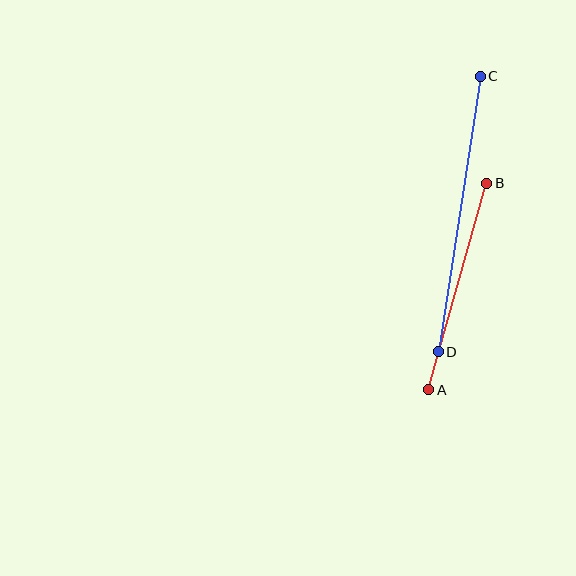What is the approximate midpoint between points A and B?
The midpoint is at approximately (458, 287) pixels.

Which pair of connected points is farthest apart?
Points C and D are farthest apart.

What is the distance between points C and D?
The distance is approximately 279 pixels.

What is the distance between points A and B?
The distance is approximately 214 pixels.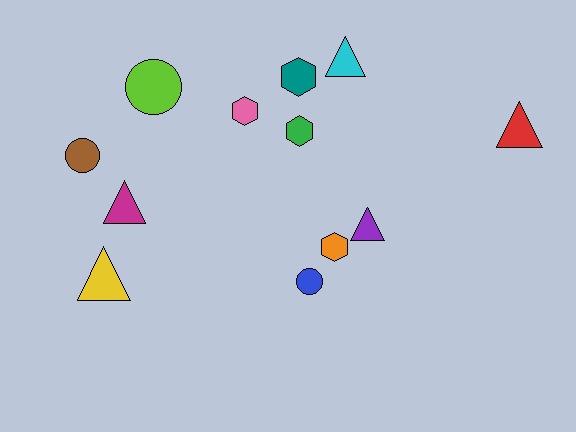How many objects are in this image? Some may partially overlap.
There are 12 objects.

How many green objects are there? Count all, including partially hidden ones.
There is 1 green object.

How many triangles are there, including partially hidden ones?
There are 5 triangles.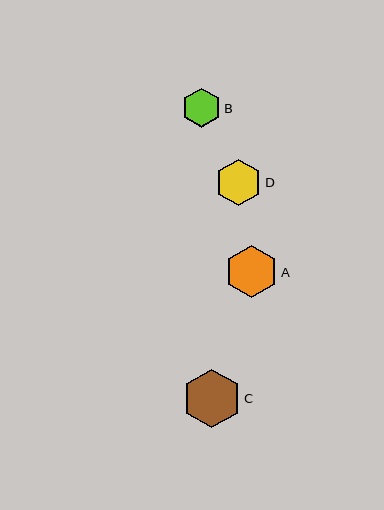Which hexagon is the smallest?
Hexagon B is the smallest with a size of approximately 39 pixels.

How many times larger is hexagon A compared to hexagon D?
Hexagon A is approximately 1.1 times the size of hexagon D.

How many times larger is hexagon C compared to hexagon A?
Hexagon C is approximately 1.1 times the size of hexagon A.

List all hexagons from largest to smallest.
From largest to smallest: C, A, D, B.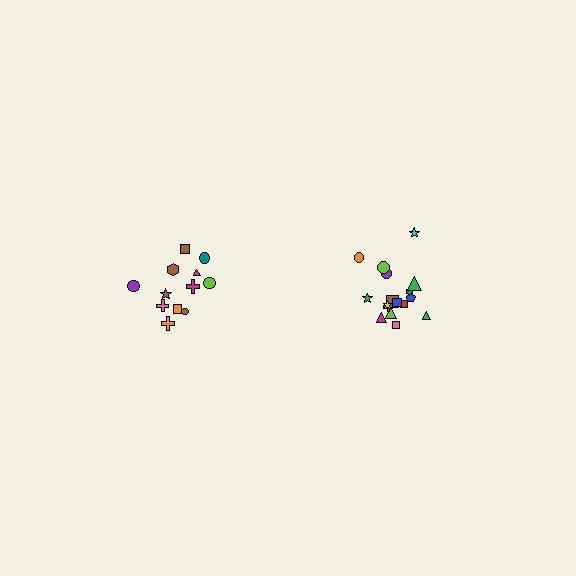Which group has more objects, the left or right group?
The right group.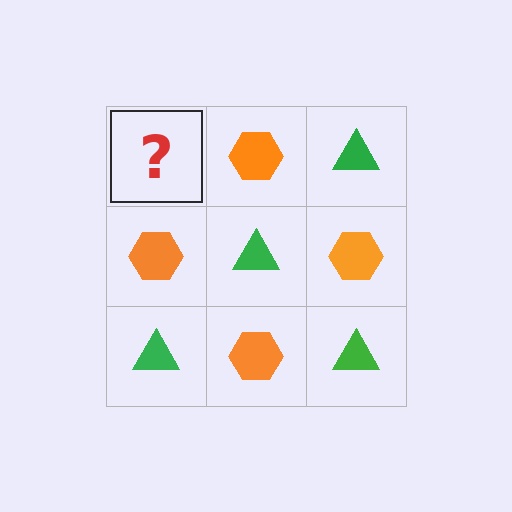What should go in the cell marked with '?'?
The missing cell should contain a green triangle.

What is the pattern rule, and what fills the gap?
The rule is that it alternates green triangle and orange hexagon in a checkerboard pattern. The gap should be filled with a green triangle.